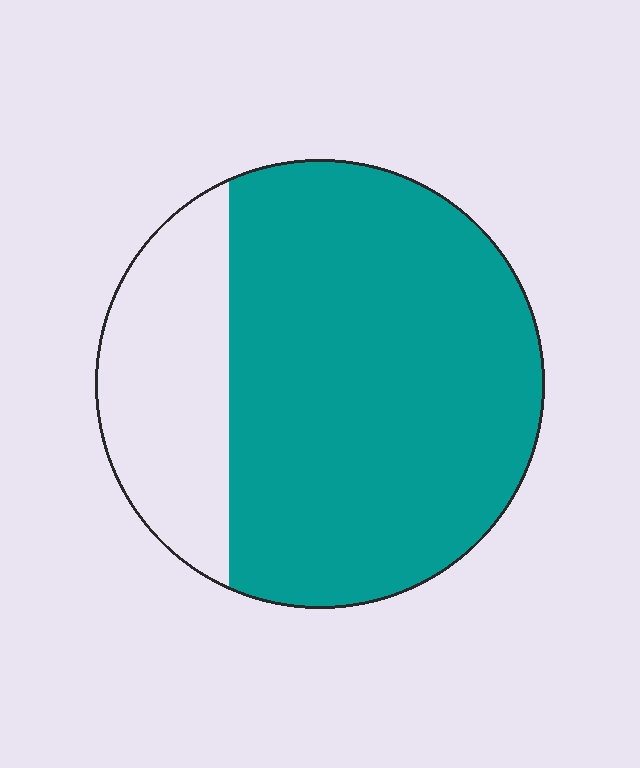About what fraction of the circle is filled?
About three quarters (3/4).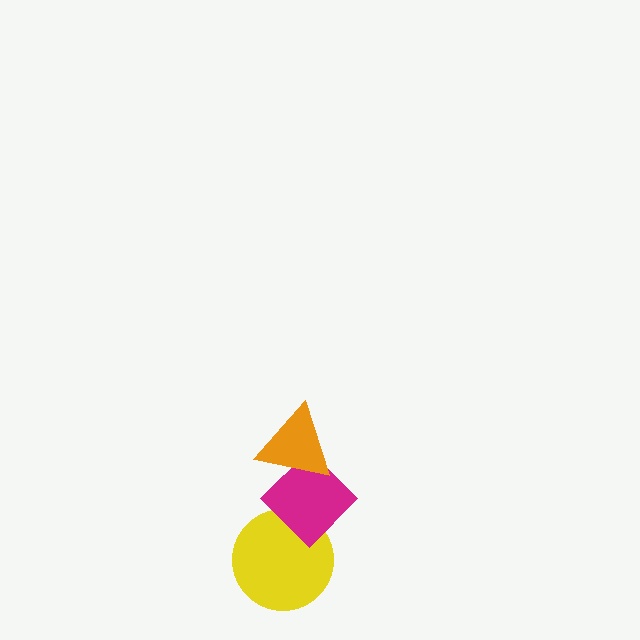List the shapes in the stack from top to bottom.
From top to bottom: the orange triangle, the magenta diamond, the yellow circle.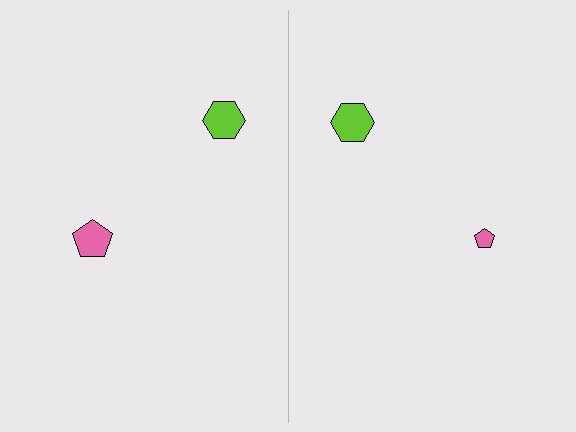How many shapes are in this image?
There are 4 shapes in this image.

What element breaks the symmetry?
The pink pentagon on the right side has a different size than its mirror counterpart.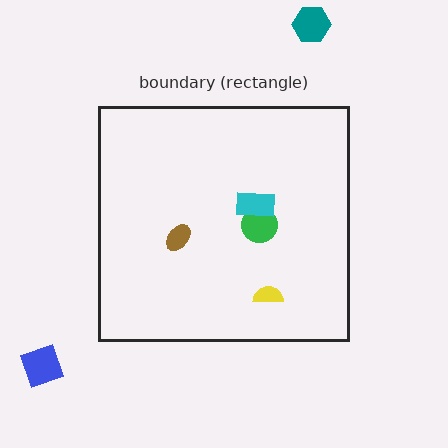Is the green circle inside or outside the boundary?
Inside.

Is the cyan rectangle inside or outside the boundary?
Inside.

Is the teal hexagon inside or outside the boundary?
Outside.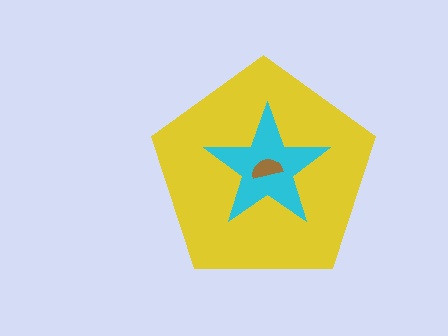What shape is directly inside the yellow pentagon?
The cyan star.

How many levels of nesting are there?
3.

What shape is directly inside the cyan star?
The brown semicircle.